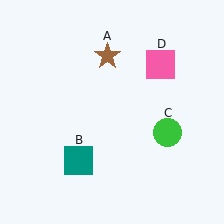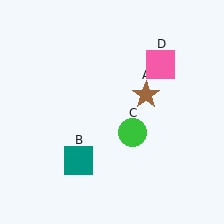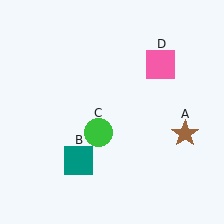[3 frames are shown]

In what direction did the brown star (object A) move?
The brown star (object A) moved down and to the right.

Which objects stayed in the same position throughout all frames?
Teal square (object B) and pink square (object D) remained stationary.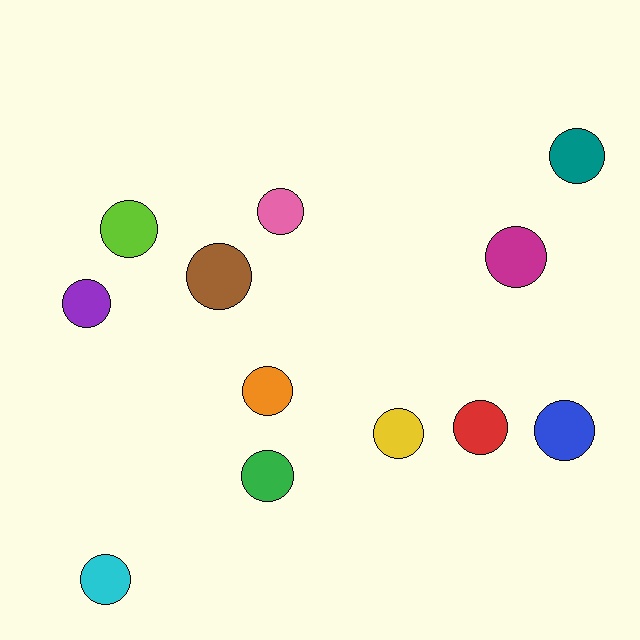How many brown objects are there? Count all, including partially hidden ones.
There is 1 brown object.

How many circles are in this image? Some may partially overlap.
There are 12 circles.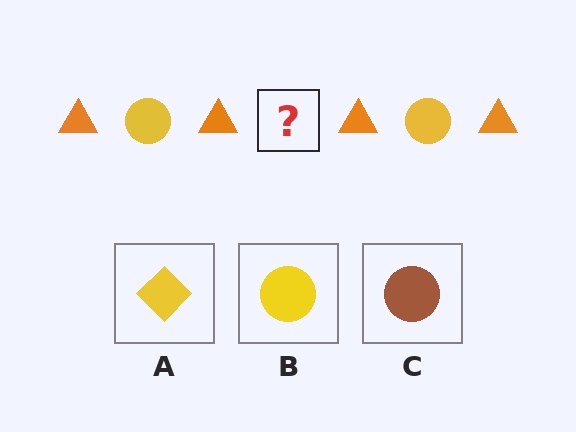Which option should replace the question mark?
Option B.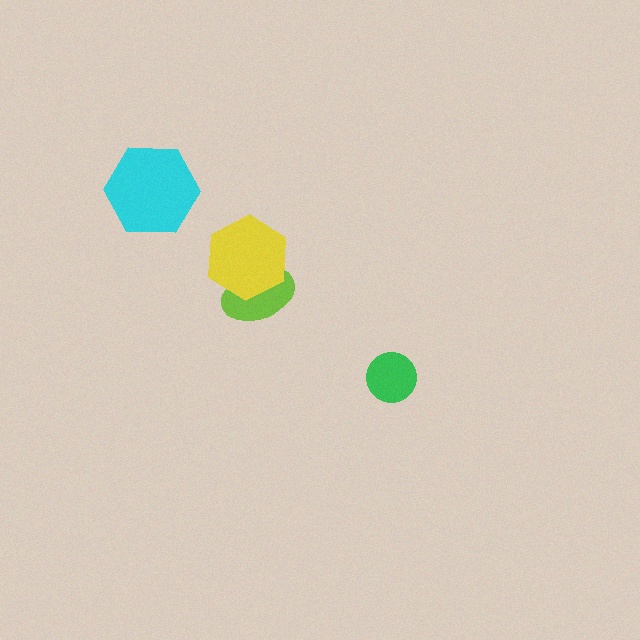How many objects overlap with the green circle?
0 objects overlap with the green circle.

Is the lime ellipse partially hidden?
Yes, it is partially covered by another shape.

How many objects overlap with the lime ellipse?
1 object overlaps with the lime ellipse.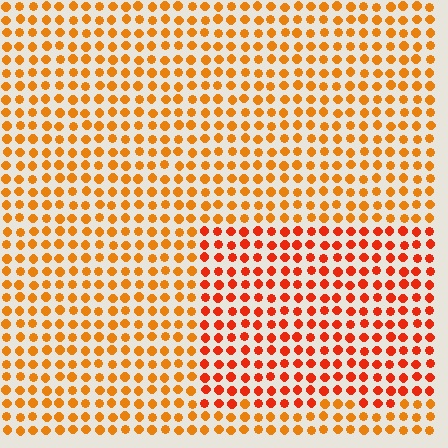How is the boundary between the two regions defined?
The boundary is defined purely by a slight shift in hue (about 24 degrees). Spacing, size, and orientation are identical on both sides.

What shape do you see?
I see a rectangle.